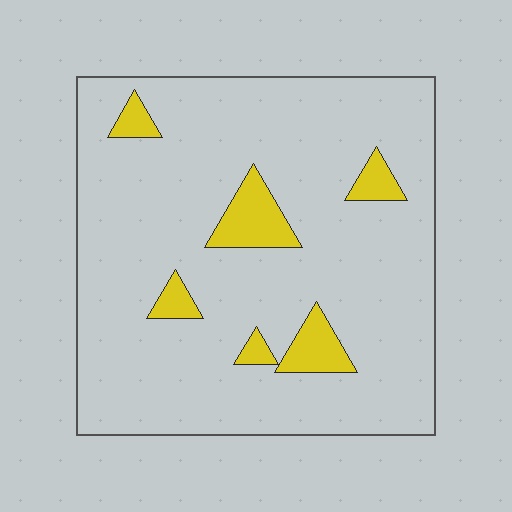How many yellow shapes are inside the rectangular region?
6.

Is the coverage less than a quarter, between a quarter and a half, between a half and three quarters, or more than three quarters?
Less than a quarter.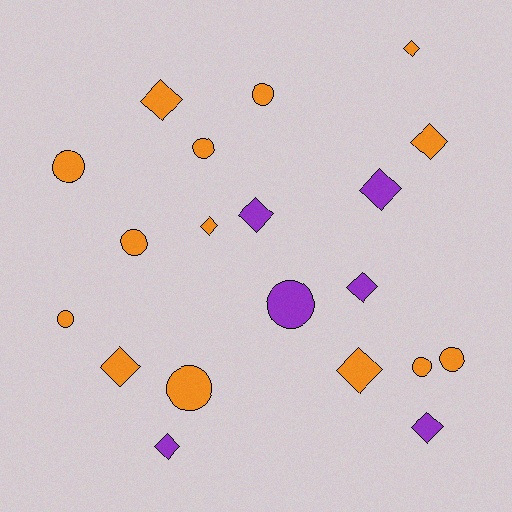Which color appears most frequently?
Orange, with 14 objects.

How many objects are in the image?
There are 20 objects.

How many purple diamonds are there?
There are 5 purple diamonds.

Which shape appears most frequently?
Diamond, with 11 objects.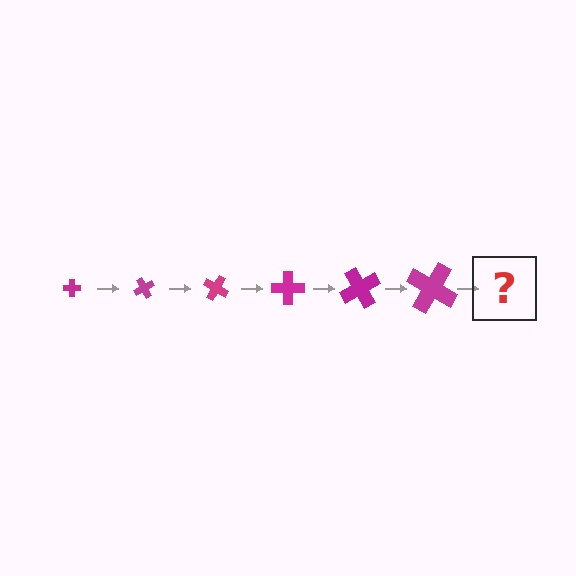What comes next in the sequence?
The next element should be a cross, larger than the previous one and rotated 360 degrees from the start.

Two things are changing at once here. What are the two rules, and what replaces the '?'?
The two rules are that the cross grows larger each step and it rotates 60 degrees each step. The '?' should be a cross, larger than the previous one and rotated 360 degrees from the start.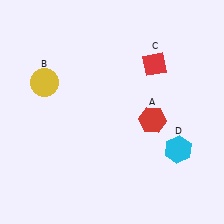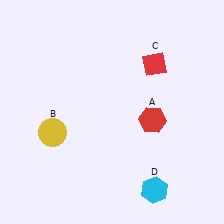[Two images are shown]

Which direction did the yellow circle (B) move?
The yellow circle (B) moved down.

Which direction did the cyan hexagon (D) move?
The cyan hexagon (D) moved down.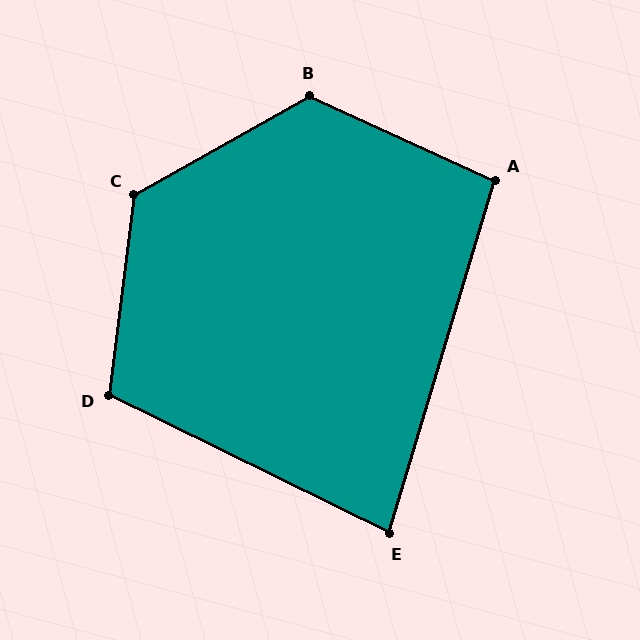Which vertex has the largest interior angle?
C, at approximately 127 degrees.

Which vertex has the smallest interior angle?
E, at approximately 81 degrees.